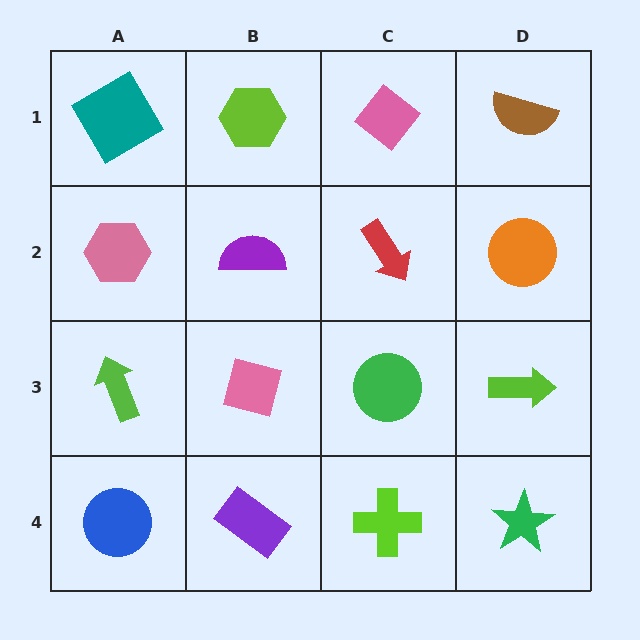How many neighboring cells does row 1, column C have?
3.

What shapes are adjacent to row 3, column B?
A purple semicircle (row 2, column B), a purple rectangle (row 4, column B), a lime arrow (row 3, column A), a green circle (row 3, column C).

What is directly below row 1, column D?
An orange circle.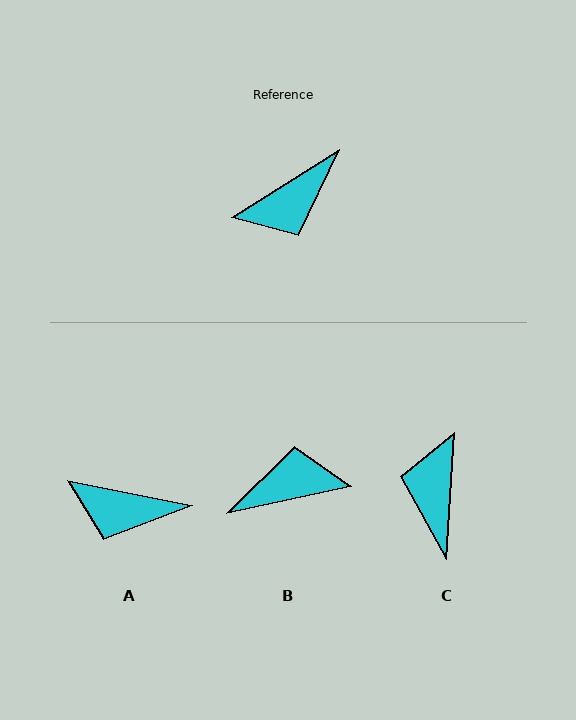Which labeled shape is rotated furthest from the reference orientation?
B, about 160 degrees away.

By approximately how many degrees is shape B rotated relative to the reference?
Approximately 160 degrees counter-clockwise.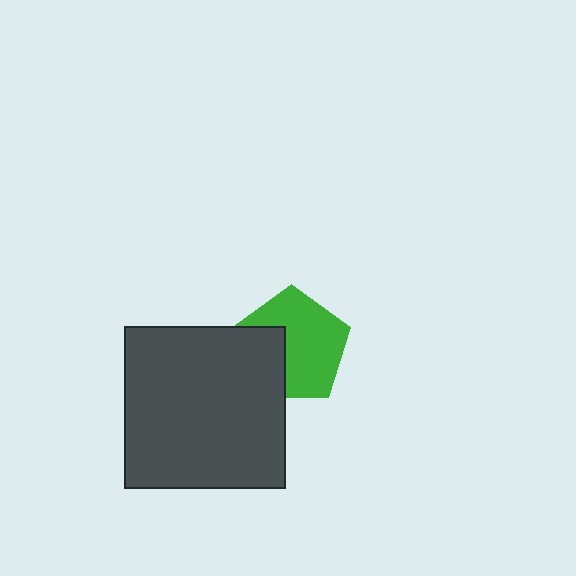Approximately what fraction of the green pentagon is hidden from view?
Roughly 33% of the green pentagon is hidden behind the dark gray square.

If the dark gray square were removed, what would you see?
You would see the complete green pentagon.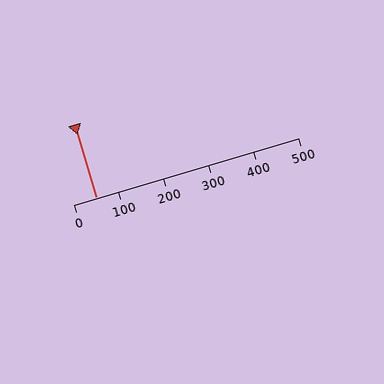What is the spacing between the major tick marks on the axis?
The major ticks are spaced 100 apart.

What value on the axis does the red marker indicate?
The marker indicates approximately 50.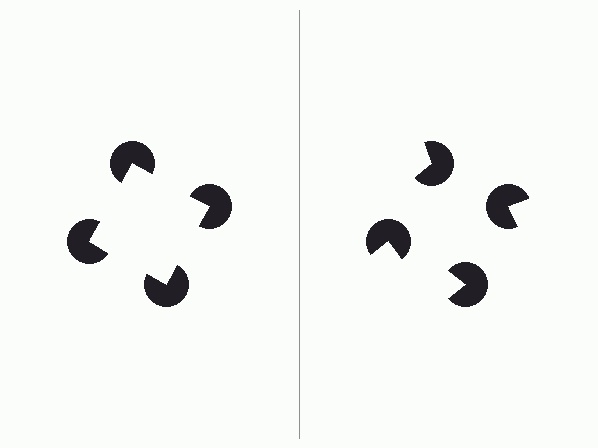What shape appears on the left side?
An illusory square.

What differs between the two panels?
The pac-man discs are positioned identically on both sides; only the wedge orientations differ. On the left they align to a square; on the right they are misaligned.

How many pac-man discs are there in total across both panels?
8 — 4 on each side.